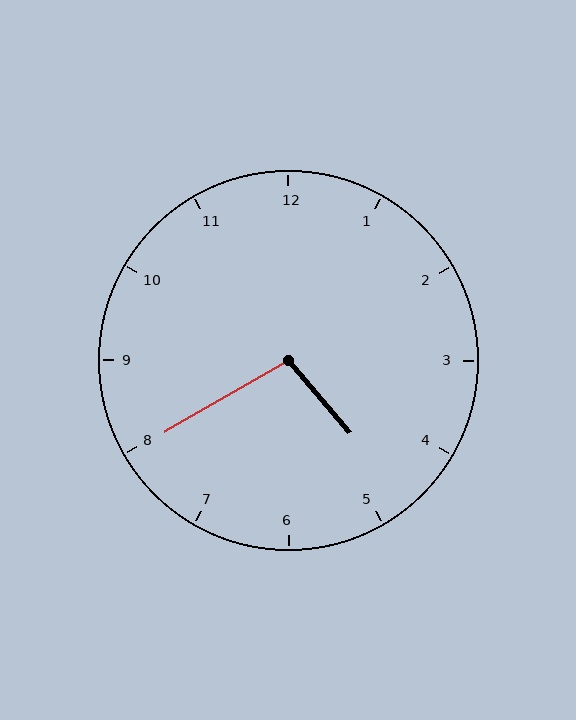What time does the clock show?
4:40.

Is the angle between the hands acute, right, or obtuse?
It is obtuse.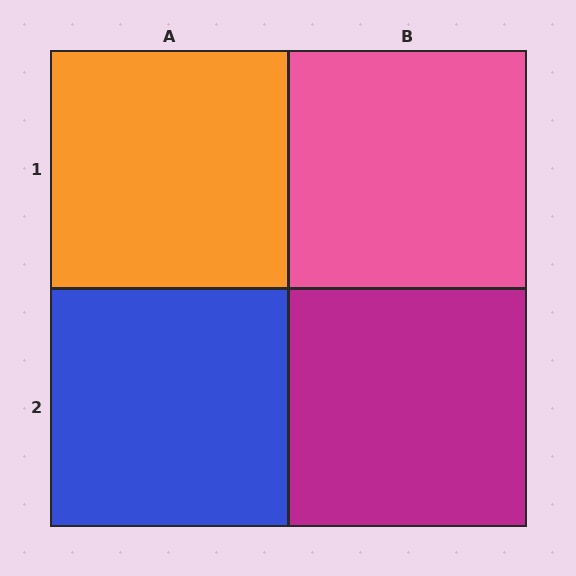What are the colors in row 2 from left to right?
Blue, magenta.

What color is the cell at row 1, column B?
Pink.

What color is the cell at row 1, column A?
Orange.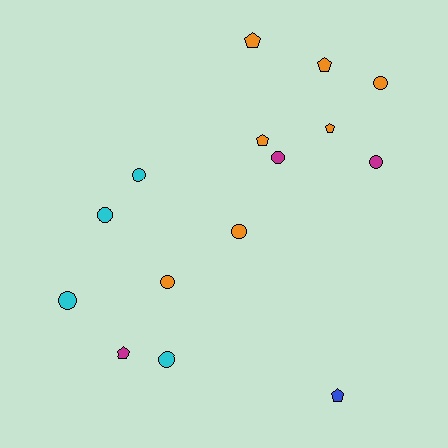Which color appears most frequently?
Orange, with 7 objects.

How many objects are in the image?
There are 15 objects.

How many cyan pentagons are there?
There are no cyan pentagons.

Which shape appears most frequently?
Circle, with 9 objects.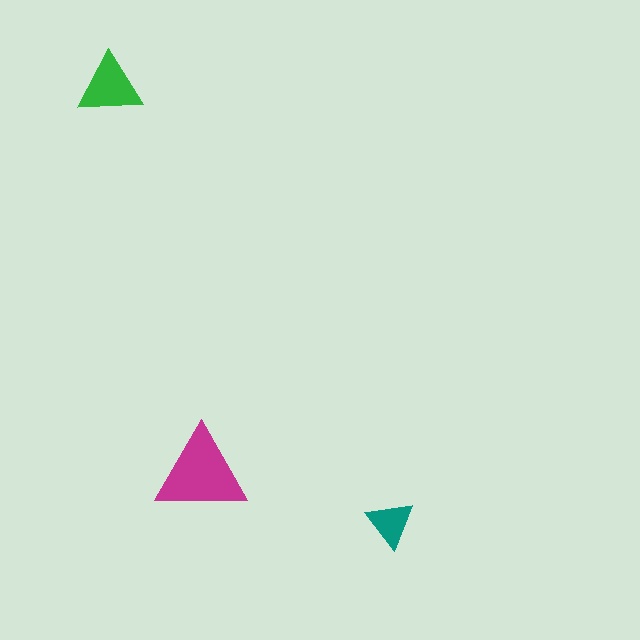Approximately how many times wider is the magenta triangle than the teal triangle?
About 2 times wider.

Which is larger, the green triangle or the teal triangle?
The green one.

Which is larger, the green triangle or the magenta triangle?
The magenta one.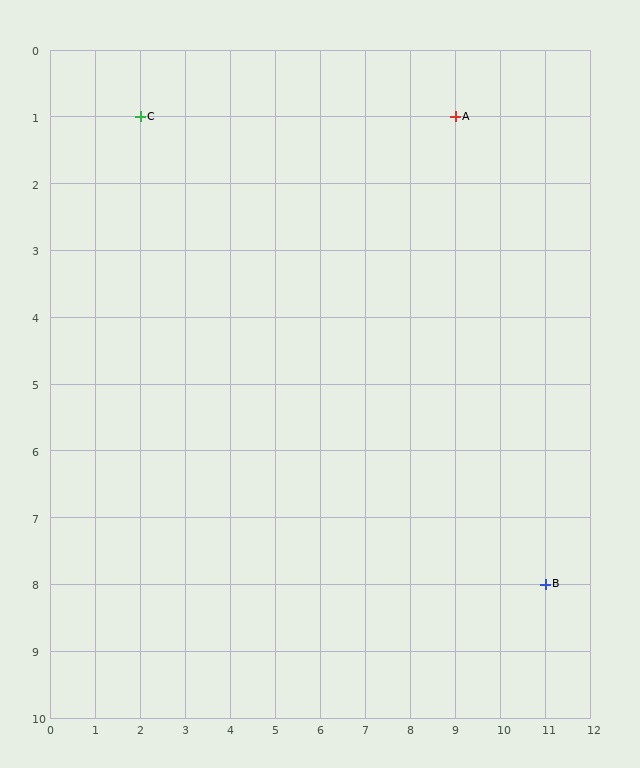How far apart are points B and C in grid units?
Points B and C are 9 columns and 7 rows apart (about 11.4 grid units diagonally).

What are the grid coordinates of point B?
Point B is at grid coordinates (11, 8).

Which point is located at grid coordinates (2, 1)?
Point C is at (2, 1).